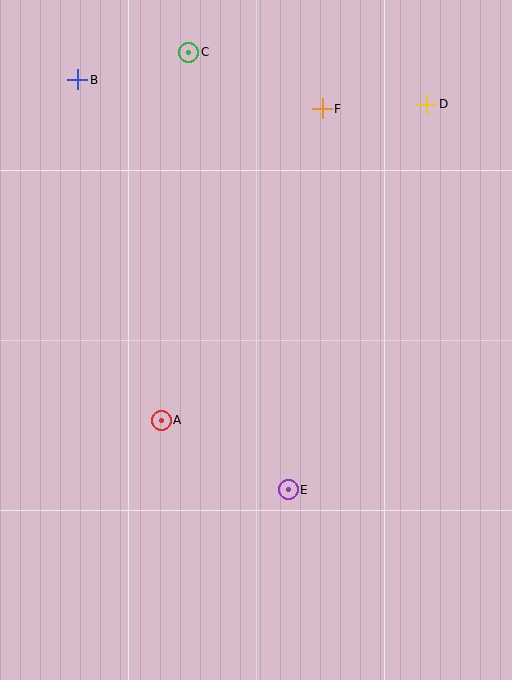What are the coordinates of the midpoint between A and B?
The midpoint between A and B is at (119, 250).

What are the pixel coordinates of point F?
Point F is at (322, 109).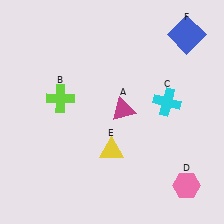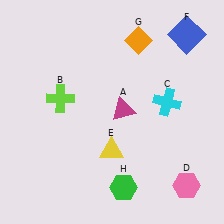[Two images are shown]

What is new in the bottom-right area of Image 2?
A green hexagon (H) was added in the bottom-right area of Image 2.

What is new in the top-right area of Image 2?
An orange diamond (G) was added in the top-right area of Image 2.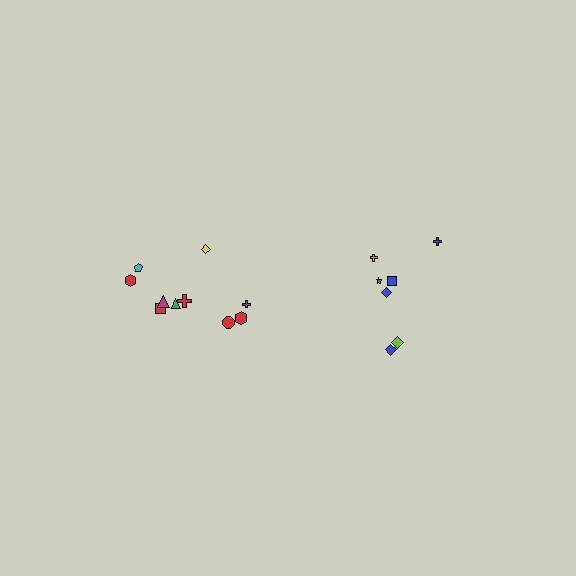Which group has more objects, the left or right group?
The left group.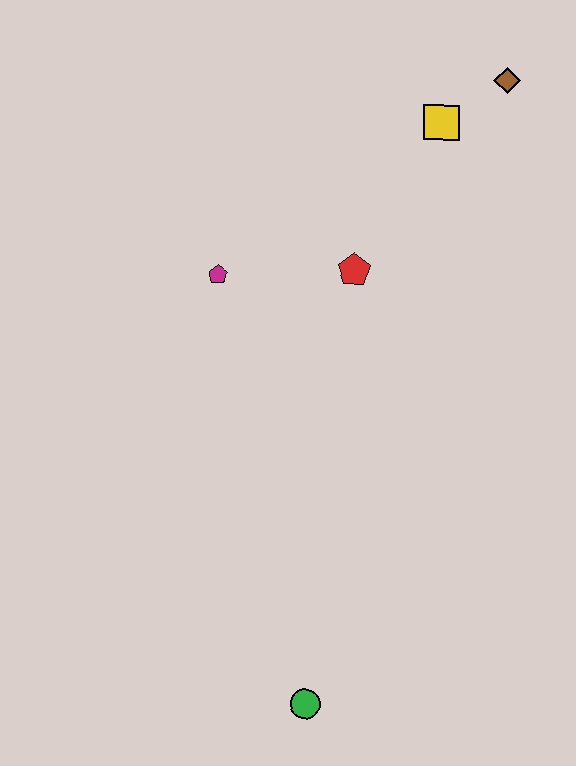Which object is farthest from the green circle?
The brown diamond is farthest from the green circle.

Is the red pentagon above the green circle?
Yes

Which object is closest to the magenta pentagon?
The red pentagon is closest to the magenta pentagon.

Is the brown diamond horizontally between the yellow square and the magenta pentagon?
No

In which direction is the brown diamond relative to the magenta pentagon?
The brown diamond is to the right of the magenta pentagon.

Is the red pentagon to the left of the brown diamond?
Yes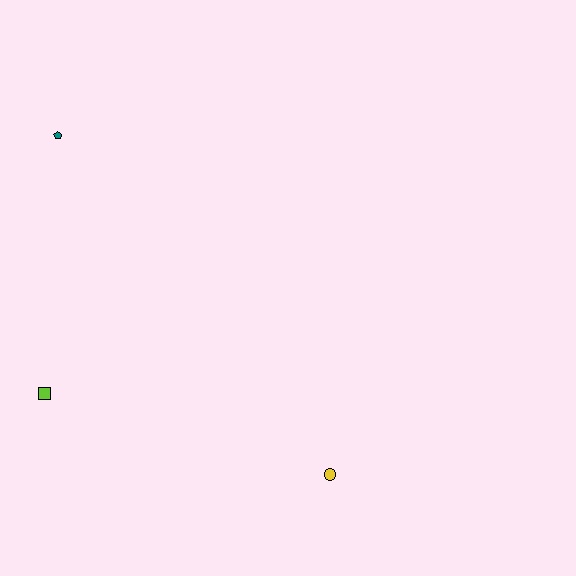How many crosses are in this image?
There are no crosses.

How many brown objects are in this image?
There are no brown objects.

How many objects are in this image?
There are 3 objects.